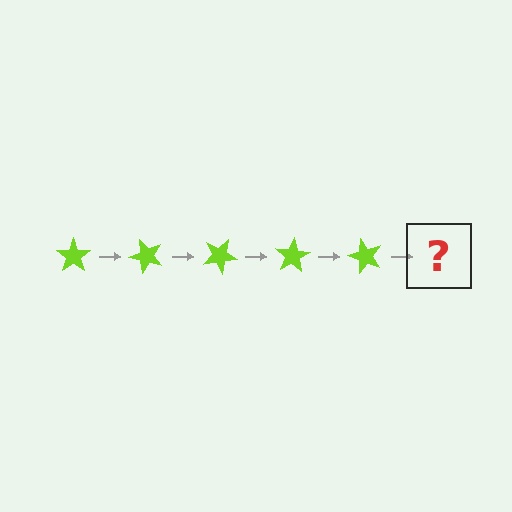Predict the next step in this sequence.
The next step is a lime star rotated 250 degrees.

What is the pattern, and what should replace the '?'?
The pattern is that the star rotates 50 degrees each step. The '?' should be a lime star rotated 250 degrees.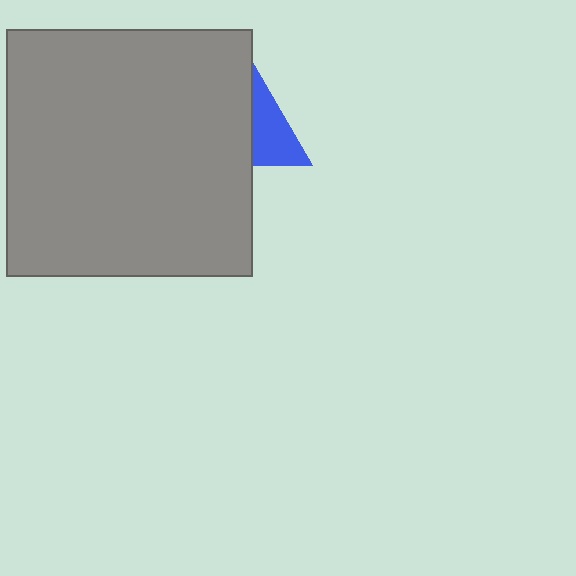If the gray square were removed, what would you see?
You would see the complete blue triangle.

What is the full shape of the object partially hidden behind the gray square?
The partially hidden object is a blue triangle.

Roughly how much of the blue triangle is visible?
A small part of it is visible (roughly 42%).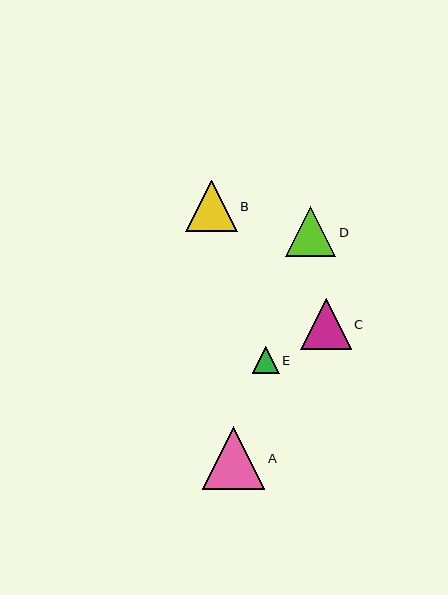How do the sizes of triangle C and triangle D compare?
Triangle C and triangle D are approximately the same size.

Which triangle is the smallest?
Triangle E is the smallest with a size of approximately 27 pixels.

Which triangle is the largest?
Triangle A is the largest with a size of approximately 63 pixels.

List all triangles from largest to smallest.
From largest to smallest: A, B, C, D, E.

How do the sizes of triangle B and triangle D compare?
Triangle B and triangle D are approximately the same size.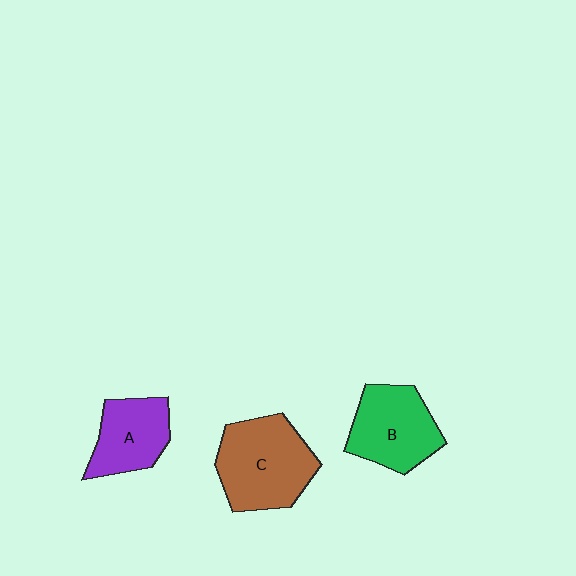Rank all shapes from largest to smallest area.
From largest to smallest: C (brown), B (green), A (purple).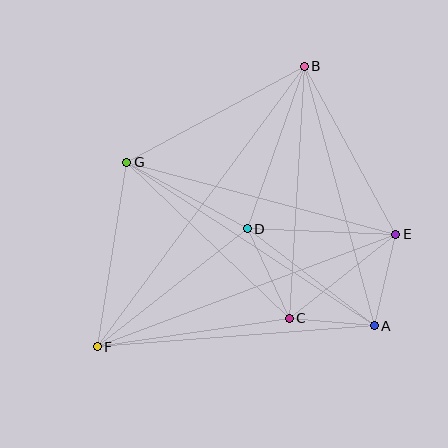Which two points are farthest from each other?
Points B and F are farthest from each other.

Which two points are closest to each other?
Points A and C are closest to each other.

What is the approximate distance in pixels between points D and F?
The distance between D and F is approximately 191 pixels.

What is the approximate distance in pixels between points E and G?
The distance between E and G is approximately 278 pixels.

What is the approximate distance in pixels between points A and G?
The distance between A and G is approximately 297 pixels.